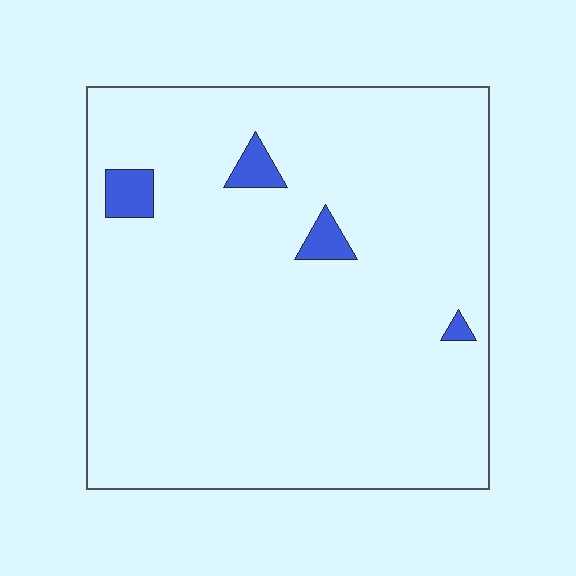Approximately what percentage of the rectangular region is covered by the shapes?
Approximately 5%.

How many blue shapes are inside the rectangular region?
4.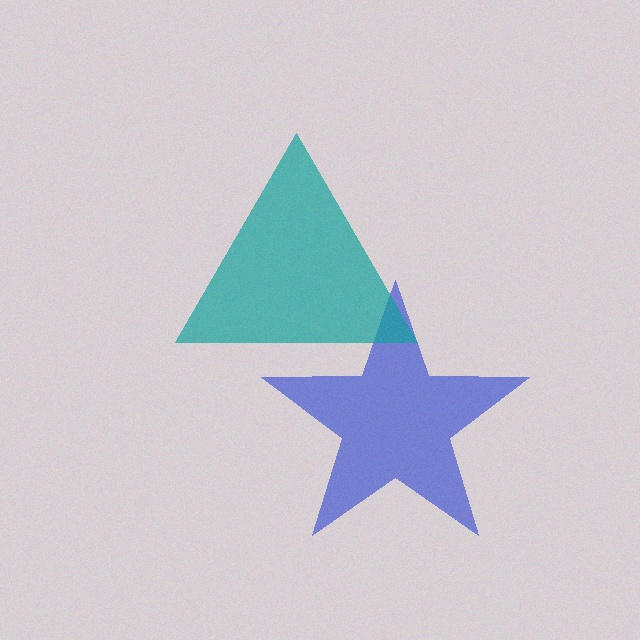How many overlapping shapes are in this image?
There are 2 overlapping shapes in the image.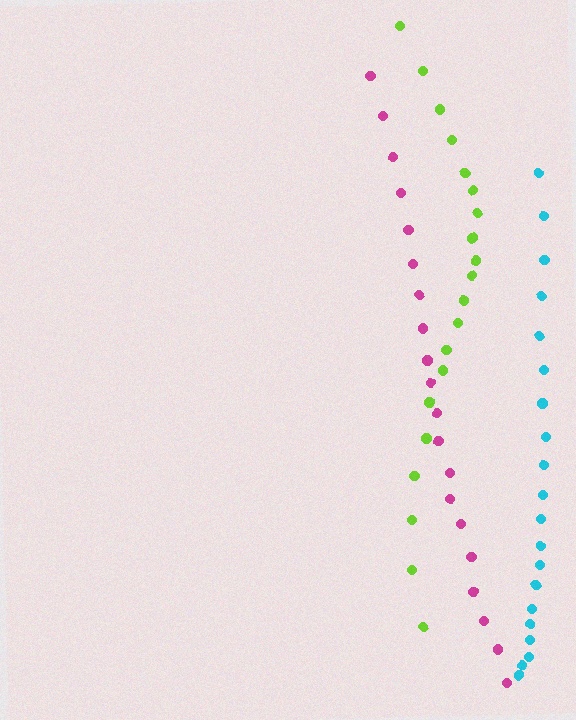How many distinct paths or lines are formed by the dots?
There are 3 distinct paths.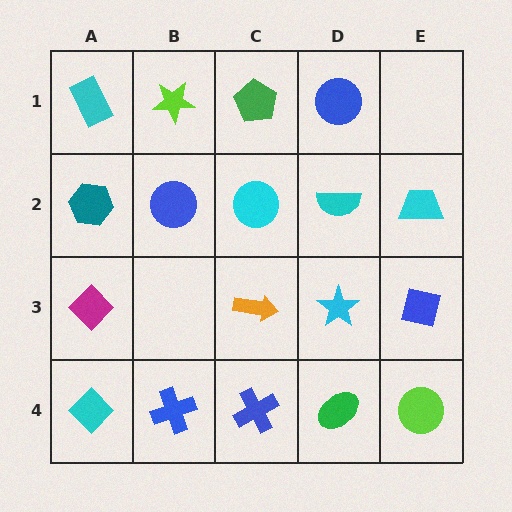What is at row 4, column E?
A lime circle.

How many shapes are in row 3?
4 shapes.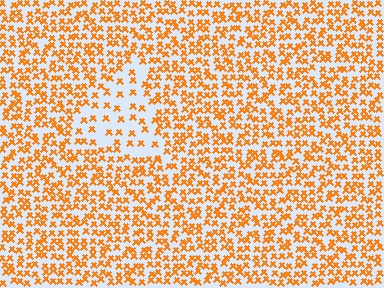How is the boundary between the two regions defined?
The boundary is defined by a change in element density (approximately 2.4x ratio). All elements are the same color, size, and shape.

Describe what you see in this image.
The image contains small orange elements arranged at two different densities. A triangle-shaped region is visible where the elements are less densely packed than the surrounding area.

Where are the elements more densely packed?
The elements are more densely packed outside the triangle boundary.